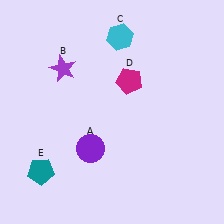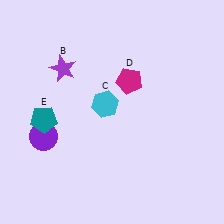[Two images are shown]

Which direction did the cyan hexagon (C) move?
The cyan hexagon (C) moved down.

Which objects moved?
The objects that moved are: the purple circle (A), the cyan hexagon (C), the teal pentagon (E).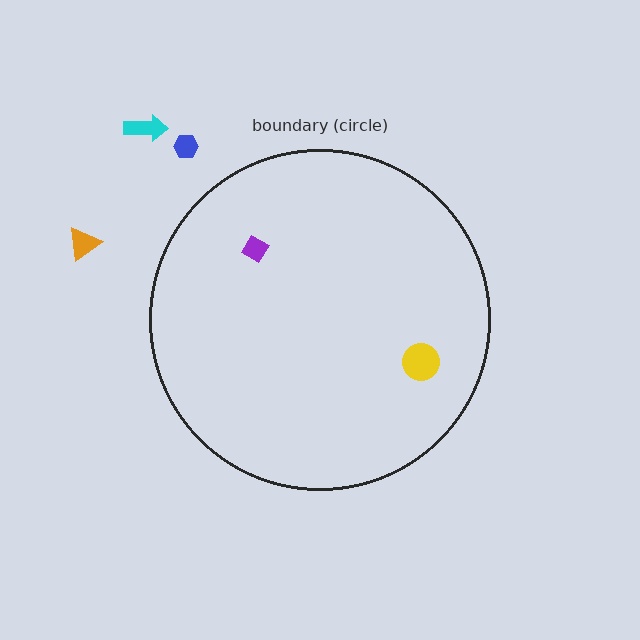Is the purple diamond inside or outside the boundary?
Inside.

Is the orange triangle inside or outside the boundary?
Outside.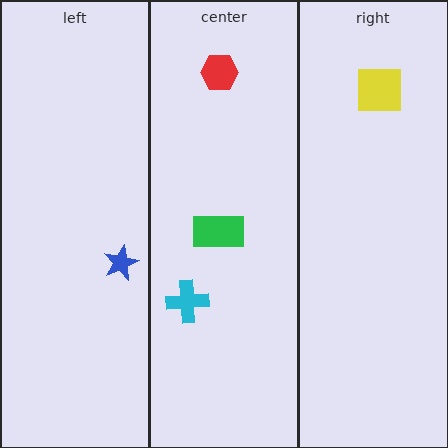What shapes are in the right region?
The yellow square.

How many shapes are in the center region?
3.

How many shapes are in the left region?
1.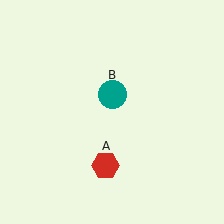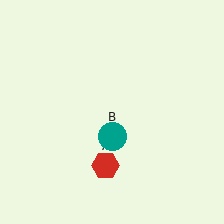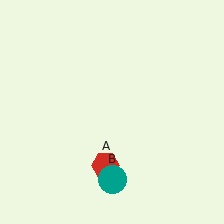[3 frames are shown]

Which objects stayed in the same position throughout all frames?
Red hexagon (object A) remained stationary.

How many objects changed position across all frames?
1 object changed position: teal circle (object B).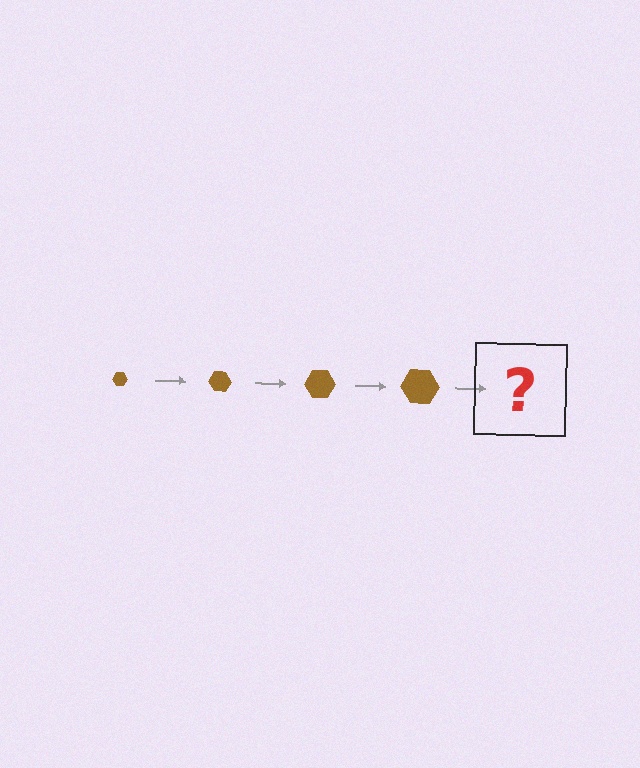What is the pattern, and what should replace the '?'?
The pattern is that the hexagon gets progressively larger each step. The '?' should be a brown hexagon, larger than the previous one.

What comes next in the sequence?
The next element should be a brown hexagon, larger than the previous one.